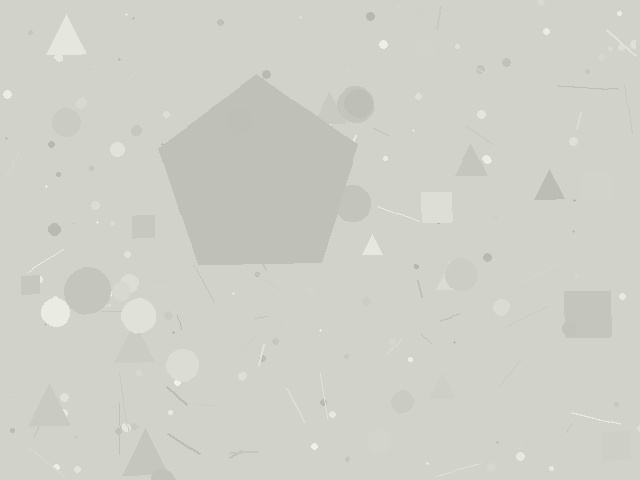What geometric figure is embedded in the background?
A pentagon is embedded in the background.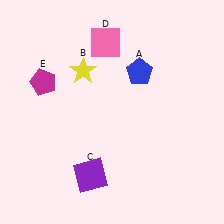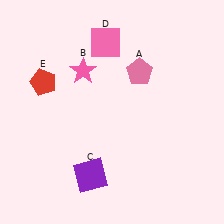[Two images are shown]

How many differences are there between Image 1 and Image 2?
There are 3 differences between the two images.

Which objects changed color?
A changed from blue to pink. B changed from yellow to pink. E changed from magenta to red.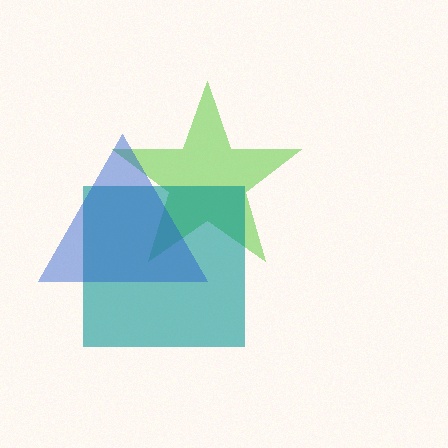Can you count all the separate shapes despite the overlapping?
Yes, there are 3 separate shapes.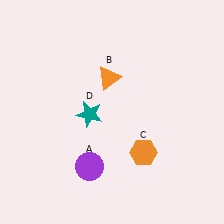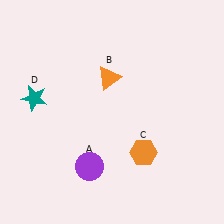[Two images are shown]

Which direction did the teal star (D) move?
The teal star (D) moved left.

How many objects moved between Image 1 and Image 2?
1 object moved between the two images.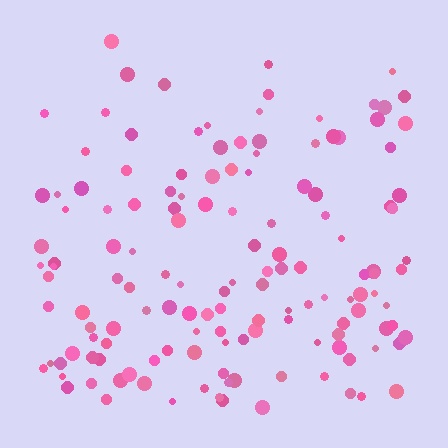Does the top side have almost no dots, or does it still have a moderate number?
Still a moderate number, just noticeably fewer than the bottom.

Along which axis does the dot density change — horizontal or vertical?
Vertical.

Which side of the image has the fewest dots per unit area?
The top.